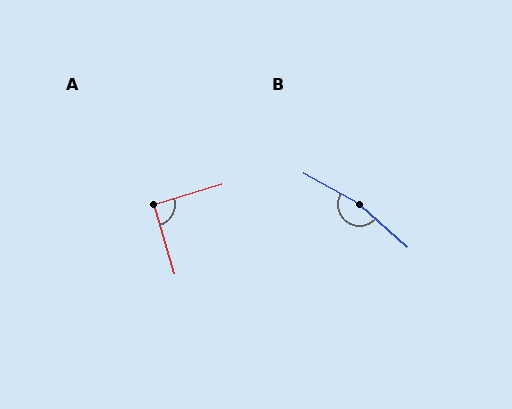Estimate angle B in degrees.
Approximately 169 degrees.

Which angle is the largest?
B, at approximately 169 degrees.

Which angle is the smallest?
A, at approximately 90 degrees.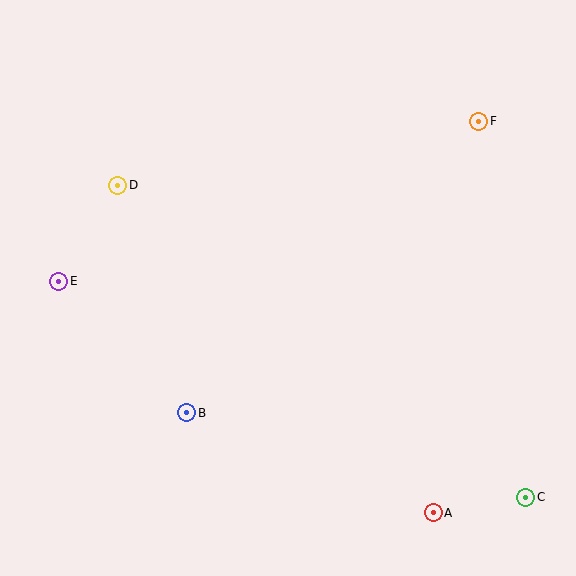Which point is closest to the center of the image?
Point B at (187, 413) is closest to the center.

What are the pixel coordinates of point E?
Point E is at (58, 281).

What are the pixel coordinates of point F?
Point F is at (479, 121).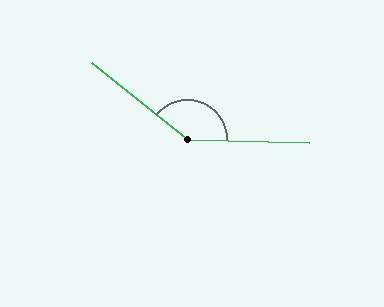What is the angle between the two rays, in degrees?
Approximately 142 degrees.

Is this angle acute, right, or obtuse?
It is obtuse.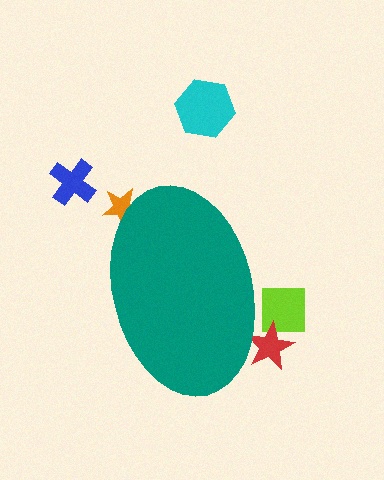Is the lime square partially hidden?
Yes, the lime square is partially hidden behind the teal ellipse.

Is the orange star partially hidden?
Yes, the orange star is partially hidden behind the teal ellipse.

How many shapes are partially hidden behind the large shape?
3 shapes are partially hidden.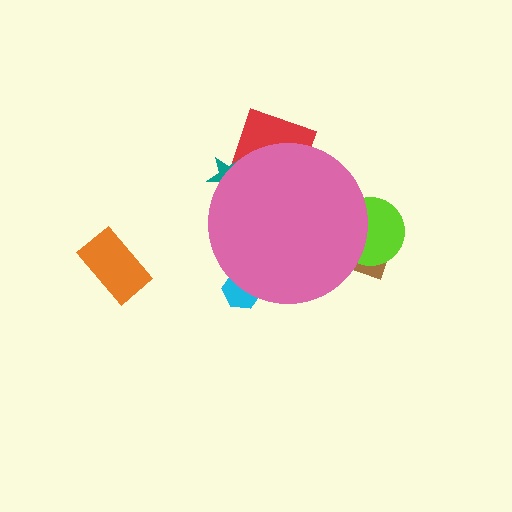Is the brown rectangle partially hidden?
Yes, the brown rectangle is partially hidden behind the pink circle.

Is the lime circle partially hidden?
Yes, the lime circle is partially hidden behind the pink circle.